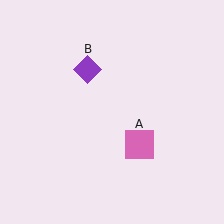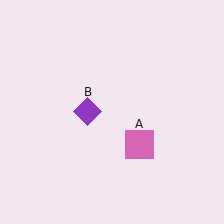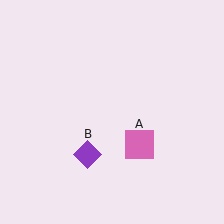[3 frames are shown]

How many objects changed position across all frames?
1 object changed position: purple diamond (object B).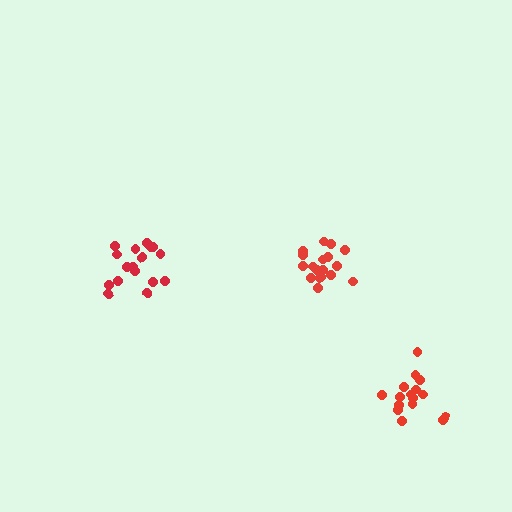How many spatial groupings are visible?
There are 3 spatial groupings.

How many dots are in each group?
Group 1: 17 dots, Group 2: 18 dots, Group 3: 16 dots (51 total).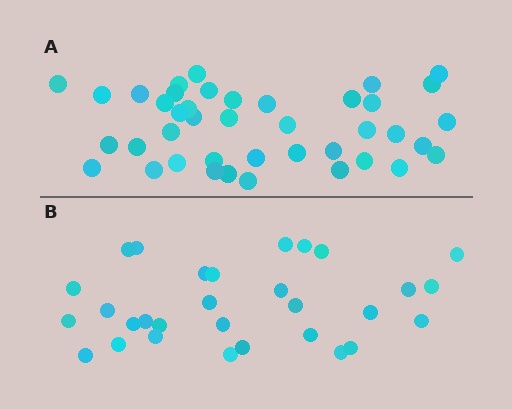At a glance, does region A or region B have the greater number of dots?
Region A (the top region) has more dots.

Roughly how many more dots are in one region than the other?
Region A has roughly 12 or so more dots than region B.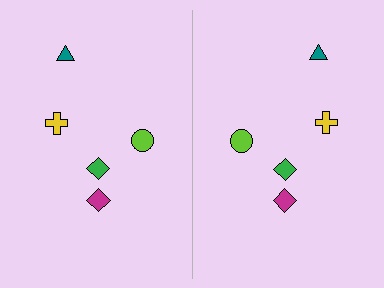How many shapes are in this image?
There are 10 shapes in this image.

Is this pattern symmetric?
Yes, this pattern has bilateral (reflection) symmetry.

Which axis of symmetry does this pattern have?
The pattern has a vertical axis of symmetry running through the center of the image.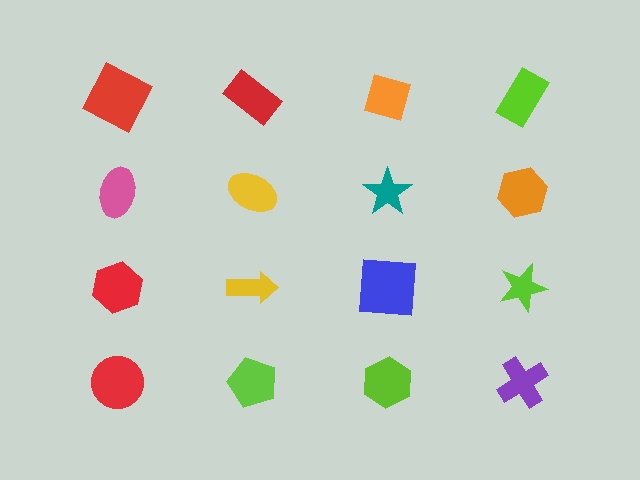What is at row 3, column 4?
A lime star.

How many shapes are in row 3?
4 shapes.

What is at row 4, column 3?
A lime hexagon.